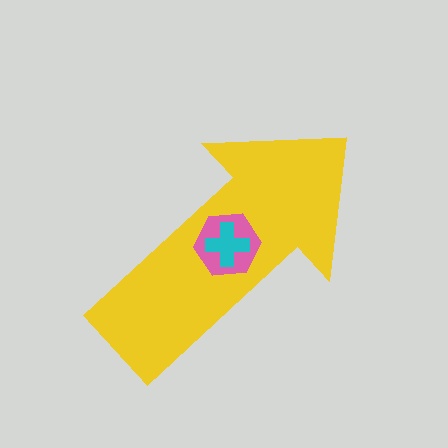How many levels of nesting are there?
3.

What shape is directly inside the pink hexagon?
The cyan cross.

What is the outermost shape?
The yellow arrow.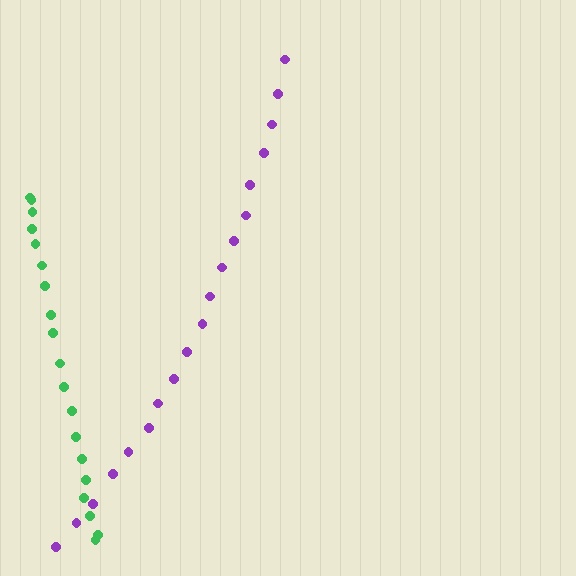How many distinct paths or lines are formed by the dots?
There are 2 distinct paths.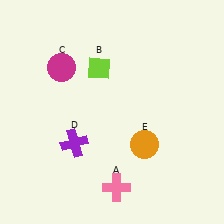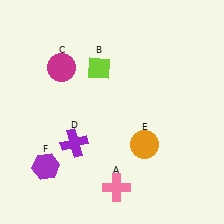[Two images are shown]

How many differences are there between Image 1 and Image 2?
There is 1 difference between the two images.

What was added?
A purple hexagon (F) was added in Image 2.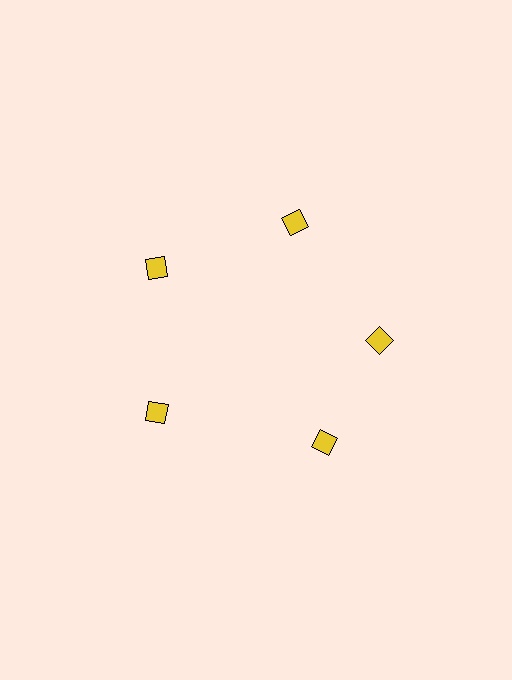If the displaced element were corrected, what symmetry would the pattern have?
It would have 5-fold rotational symmetry — the pattern would map onto itself every 72 degrees.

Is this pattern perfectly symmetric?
No. The 5 yellow diamonds are arranged in a ring, but one element near the 5 o'clock position is rotated out of alignment along the ring, breaking the 5-fold rotational symmetry.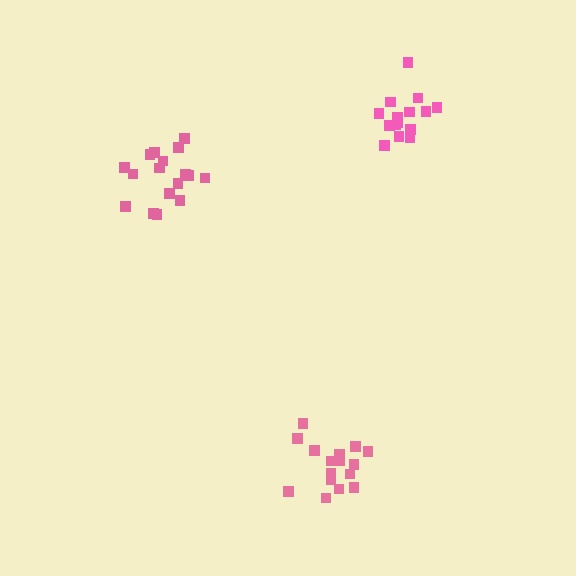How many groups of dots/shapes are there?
There are 3 groups.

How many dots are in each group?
Group 1: 17 dots, Group 2: 16 dots, Group 3: 15 dots (48 total).